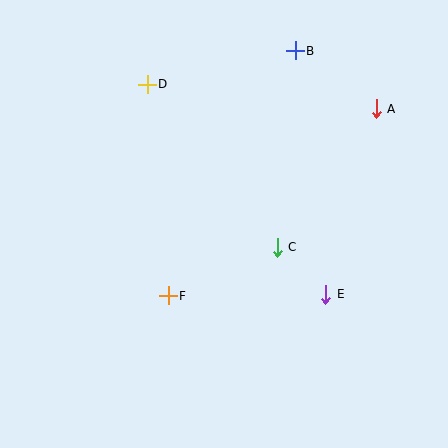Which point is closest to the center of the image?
Point C at (277, 247) is closest to the center.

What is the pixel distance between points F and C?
The distance between F and C is 119 pixels.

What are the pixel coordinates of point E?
Point E is at (326, 294).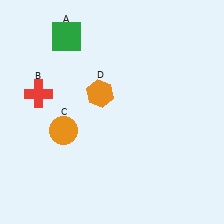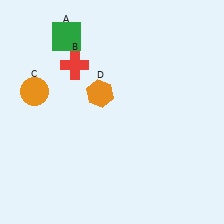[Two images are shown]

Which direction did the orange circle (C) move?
The orange circle (C) moved up.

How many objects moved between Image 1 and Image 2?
2 objects moved between the two images.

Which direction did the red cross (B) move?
The red cross (B) moved right.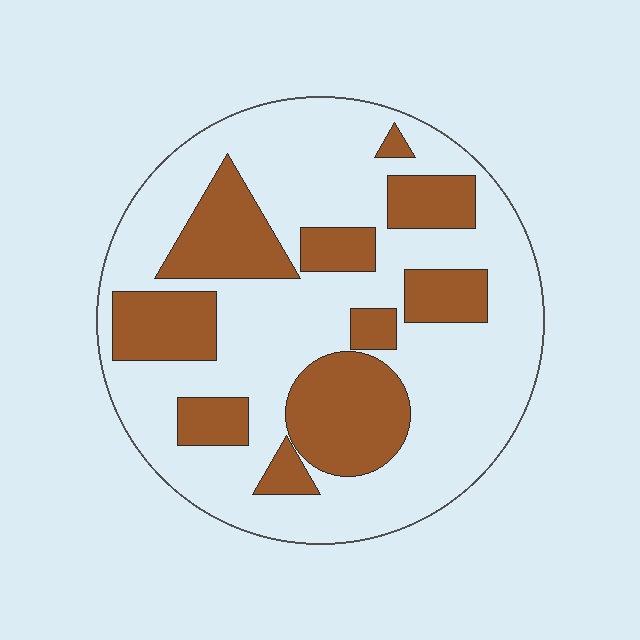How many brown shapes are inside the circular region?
10.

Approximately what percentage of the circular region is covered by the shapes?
Approximately 30%.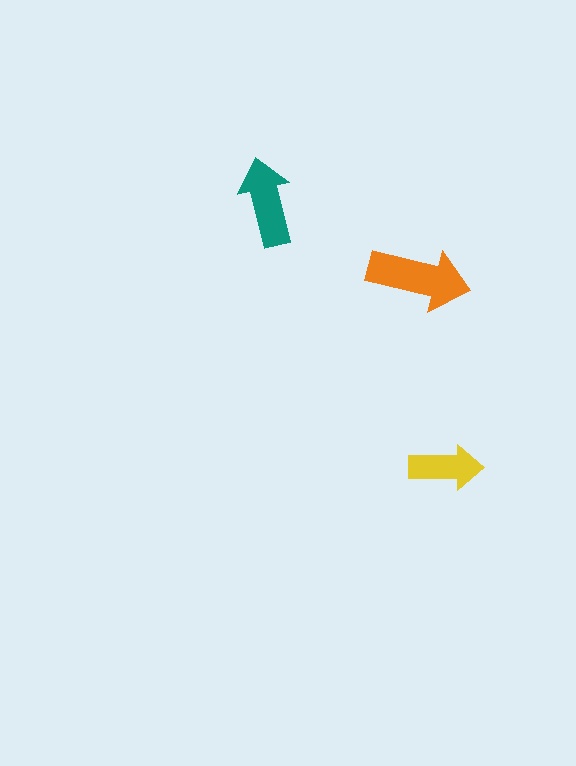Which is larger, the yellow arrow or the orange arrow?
The orange one.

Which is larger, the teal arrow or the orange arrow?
The orange one.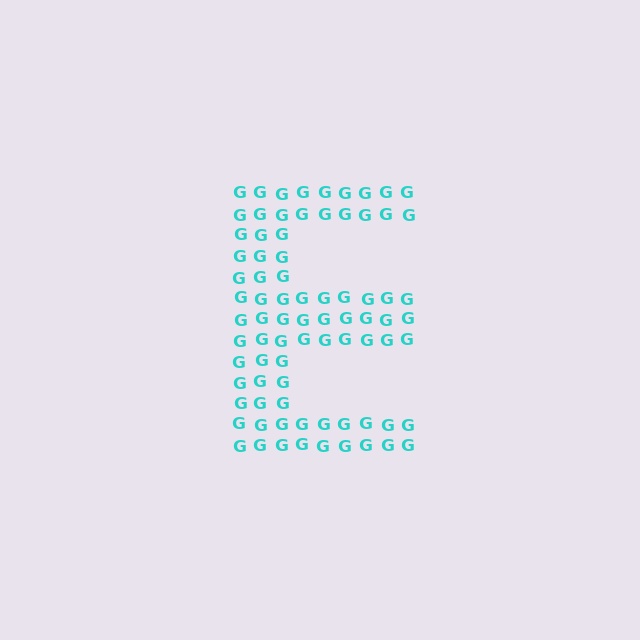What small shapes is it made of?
It is made of small letter G's.